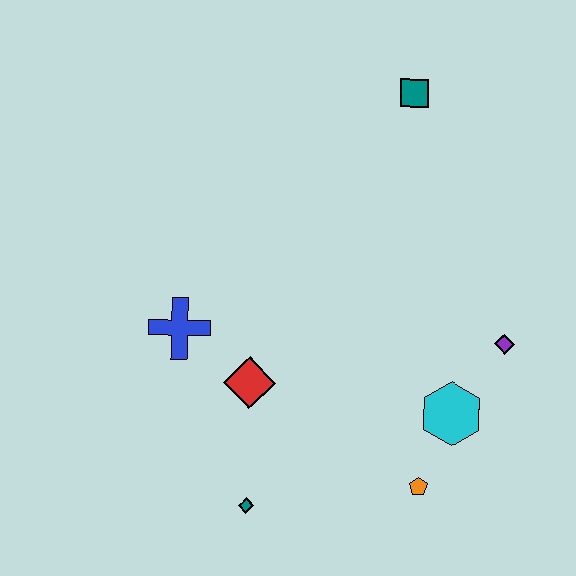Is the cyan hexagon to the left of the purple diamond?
Yes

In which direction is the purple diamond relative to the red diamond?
The purple diamond is to the right of the red diamond.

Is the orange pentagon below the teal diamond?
No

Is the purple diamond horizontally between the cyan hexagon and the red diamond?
No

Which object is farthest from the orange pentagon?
The teal square is farthest from the orange pentagon.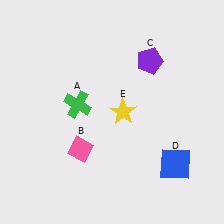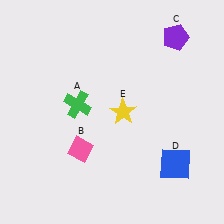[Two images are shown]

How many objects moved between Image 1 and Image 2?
1 object moved between the two images.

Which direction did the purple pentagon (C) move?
The purple pentagon (C) moved right.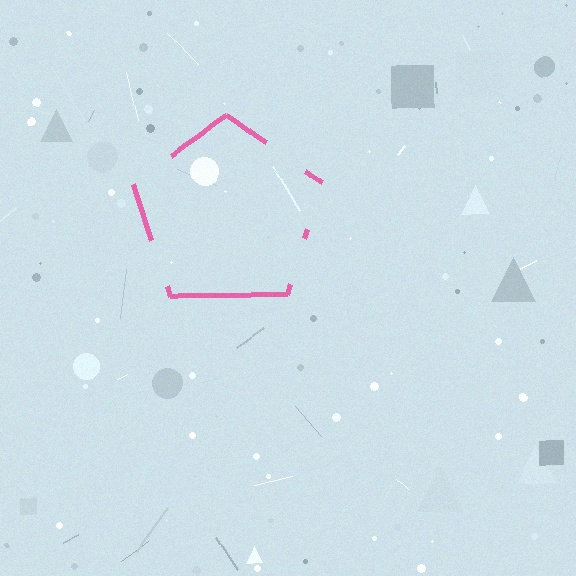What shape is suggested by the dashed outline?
The dashed outline suggests a pentagon.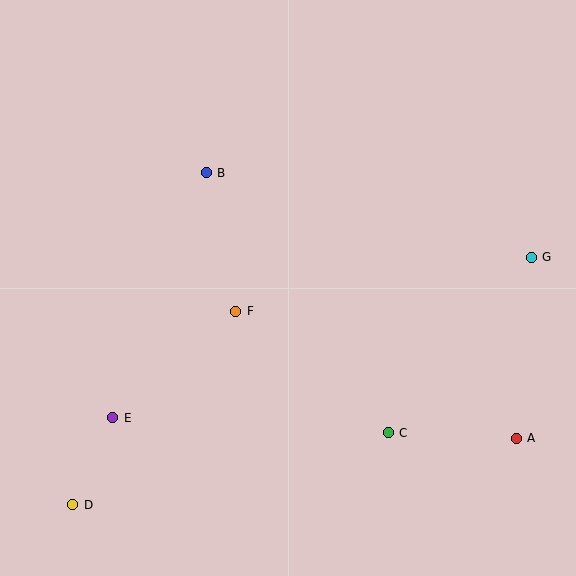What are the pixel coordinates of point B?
Point B is at (206, 173).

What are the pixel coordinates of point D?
Point D is at (73, 505).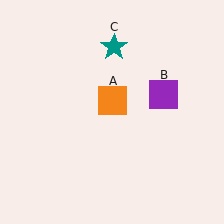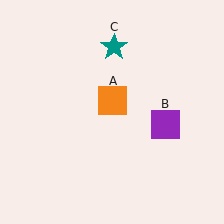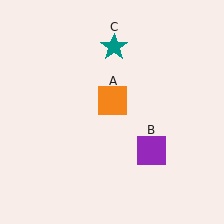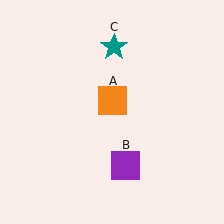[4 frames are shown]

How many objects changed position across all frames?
1 object changed position: purple square (object B).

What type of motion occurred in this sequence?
The purple square (object B) rotated clockwise around the center of the scene.